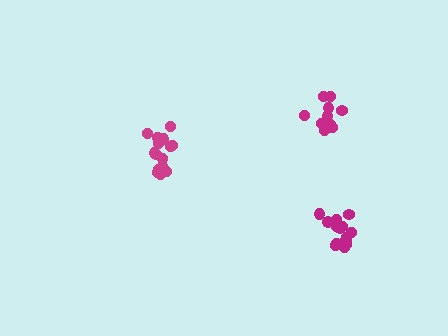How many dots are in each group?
Group 1: 11 dots, Group 2: 15 dots, Group 3: 16 dots (42 total).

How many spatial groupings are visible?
There are 3 spatial groupings.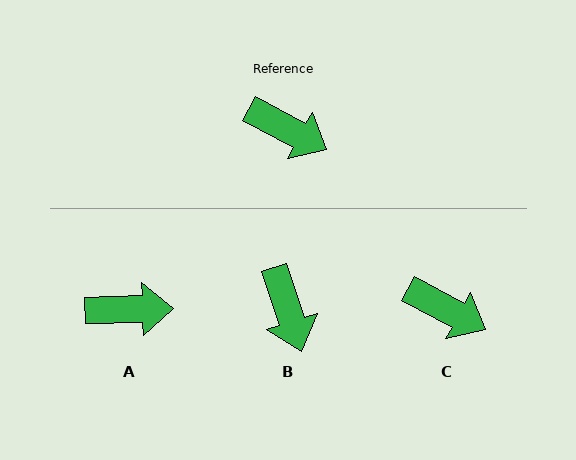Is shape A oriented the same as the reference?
No, it is off by about 30 degrees.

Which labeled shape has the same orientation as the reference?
C.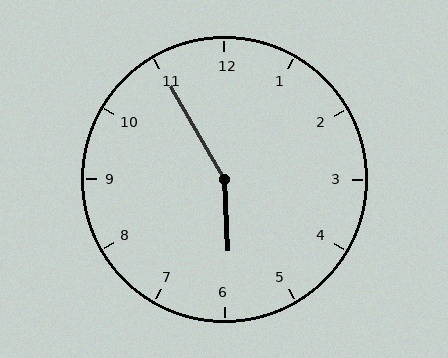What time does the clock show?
5:55.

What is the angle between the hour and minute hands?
Approximately 152 degrees.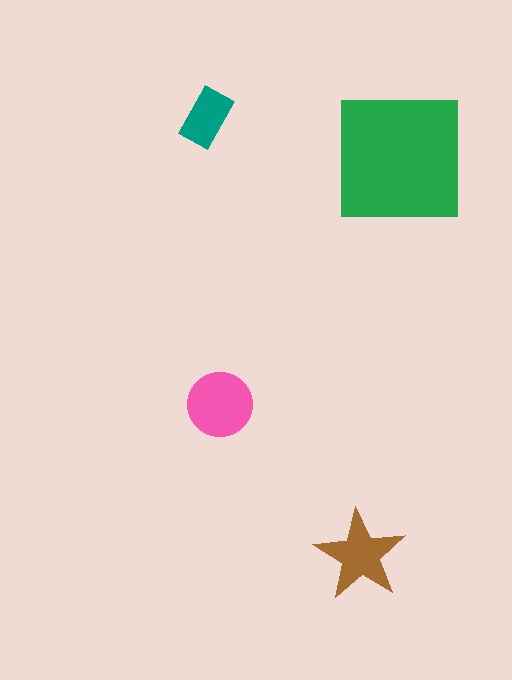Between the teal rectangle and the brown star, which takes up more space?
The brown star.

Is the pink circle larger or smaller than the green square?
Smaller.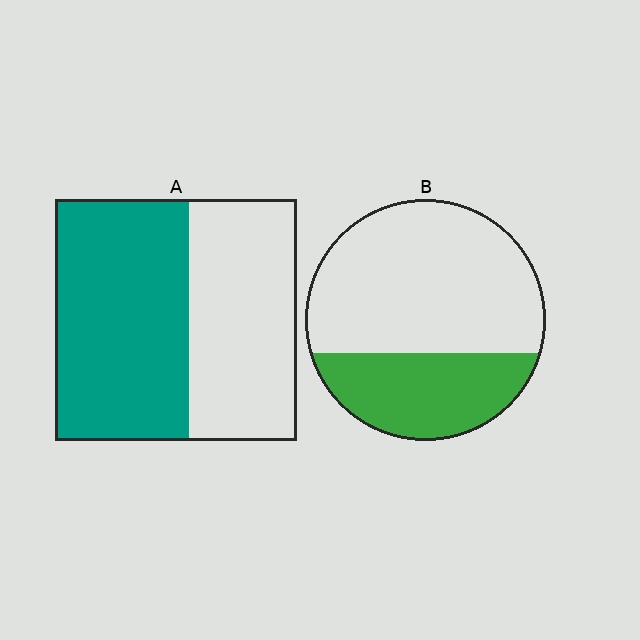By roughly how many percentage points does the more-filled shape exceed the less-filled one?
By roughly 25 percentage points (A over B).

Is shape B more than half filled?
No.